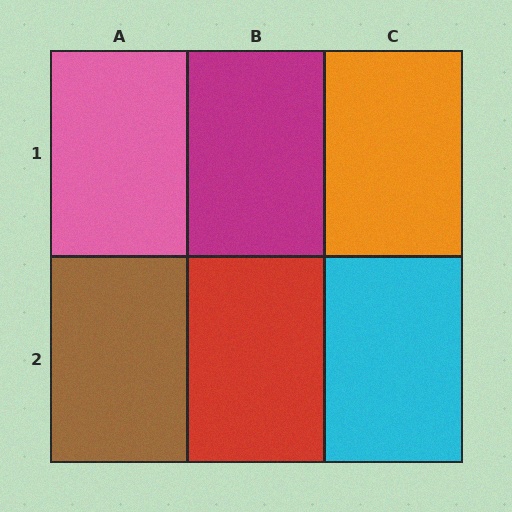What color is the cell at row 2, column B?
Red.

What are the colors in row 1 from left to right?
Pink, magenta, orange.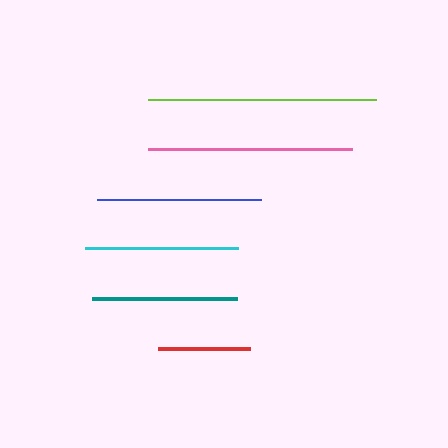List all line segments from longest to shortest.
From longest to shortest: lime, pink, blue, cyan, teal, red.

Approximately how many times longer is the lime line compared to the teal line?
The lime line is approximately 1.6 times the length of the teal line.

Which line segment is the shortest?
The red line is the shortest at approximately 91 pixels.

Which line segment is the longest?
The lime line is the longest at approximately 228 pixels.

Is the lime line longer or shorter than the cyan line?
The lime line is longer than the cyan line.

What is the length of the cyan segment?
The cyan segment is approximately 153 pixels long.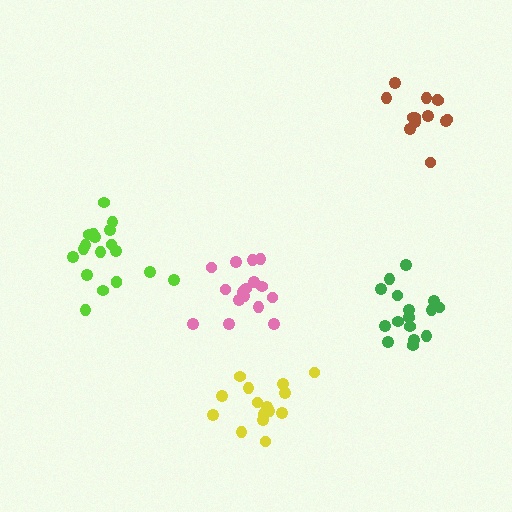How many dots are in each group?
Group 1: 16 dots, Group 2: 19 dots, Group 3: 15 dots, Group 4: 16 dots, Group 5: 14 dots (80 total).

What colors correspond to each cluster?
The clusters are colored: pink, lime, yellow, green, brown.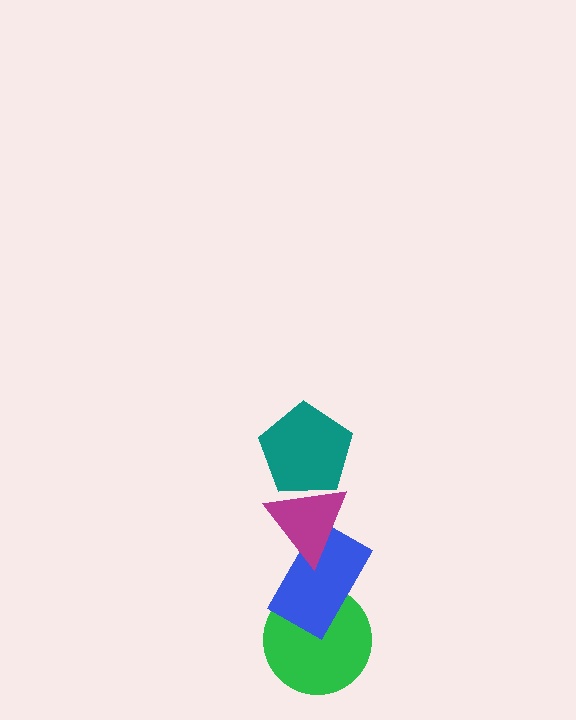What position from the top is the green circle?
The green circle is 4th from the top.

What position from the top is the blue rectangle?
The blue rectangle is 3rd from the top.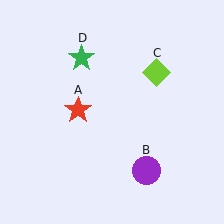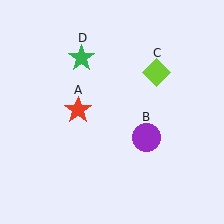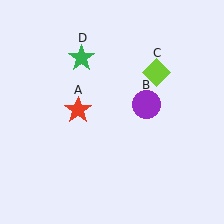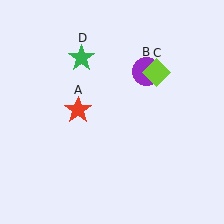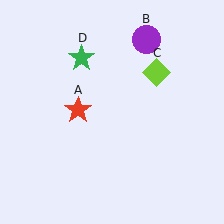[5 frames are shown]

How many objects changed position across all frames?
1 object changed position: purple circle (object B).